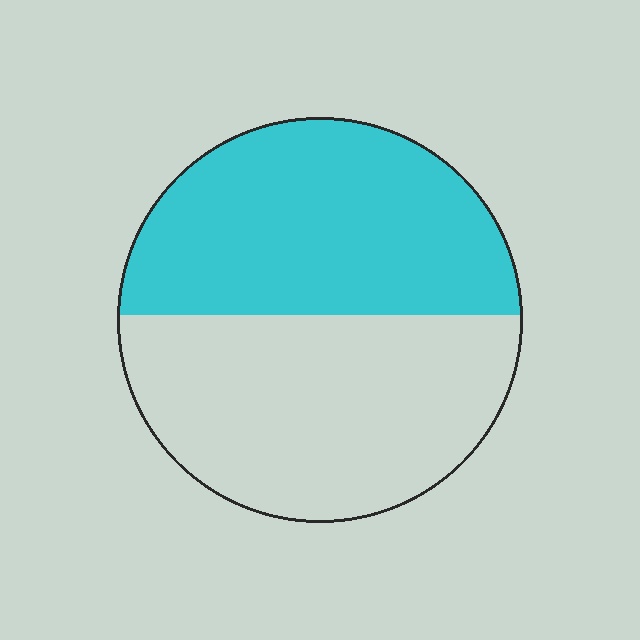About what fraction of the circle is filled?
About one half (1/2).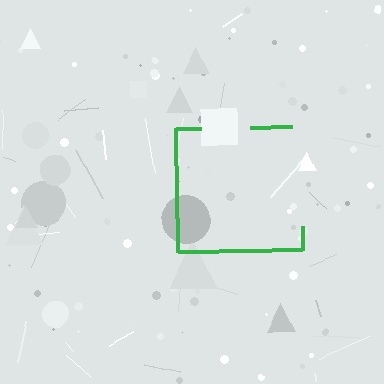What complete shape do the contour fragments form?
The contour fragments form a square.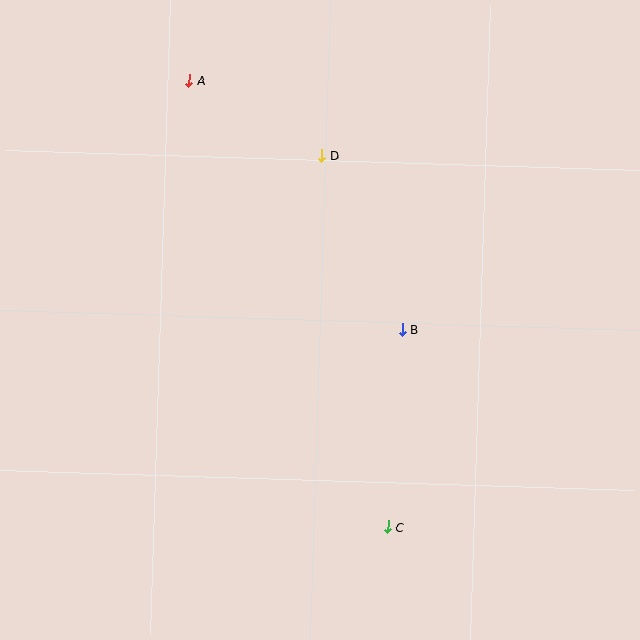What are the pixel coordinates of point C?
Point C is at (388, 527).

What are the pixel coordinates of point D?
Point D is at (322, 156).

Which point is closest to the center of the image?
Point B at (402, 329) is closest to the center.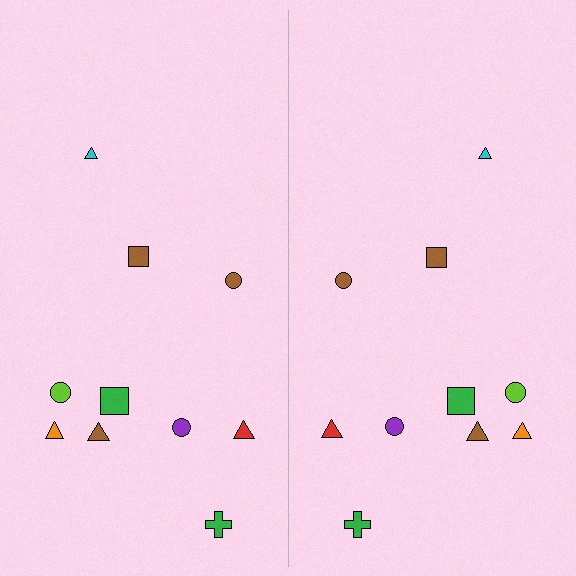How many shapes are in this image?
There are 20 shapes in this image.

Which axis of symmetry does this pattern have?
The pattern has a vertical axis of symmetry running through the center of the image.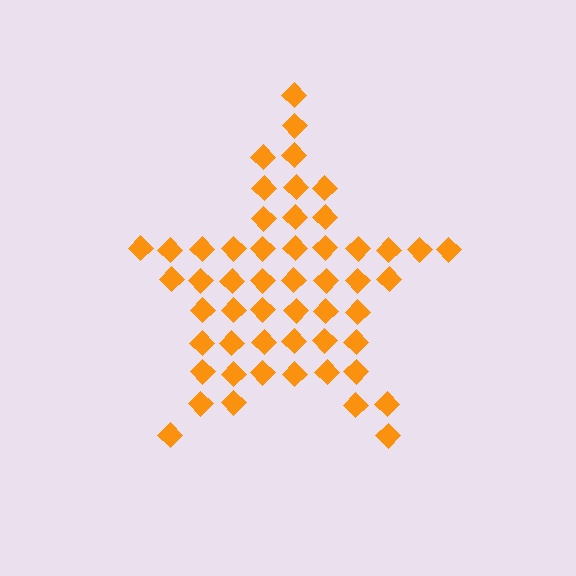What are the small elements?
The small elements are diamonds.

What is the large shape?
The large shape is a star.